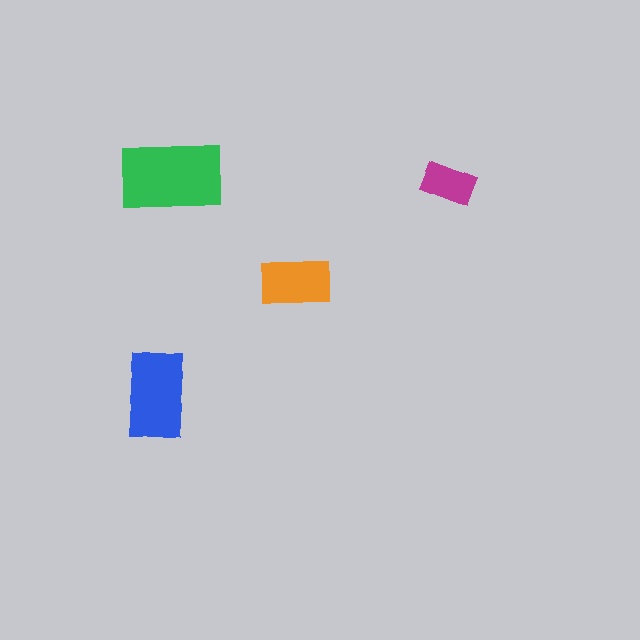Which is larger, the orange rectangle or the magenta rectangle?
The orange one.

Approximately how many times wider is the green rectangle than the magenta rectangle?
About 2 times wider.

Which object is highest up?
The green rectangle is topmost.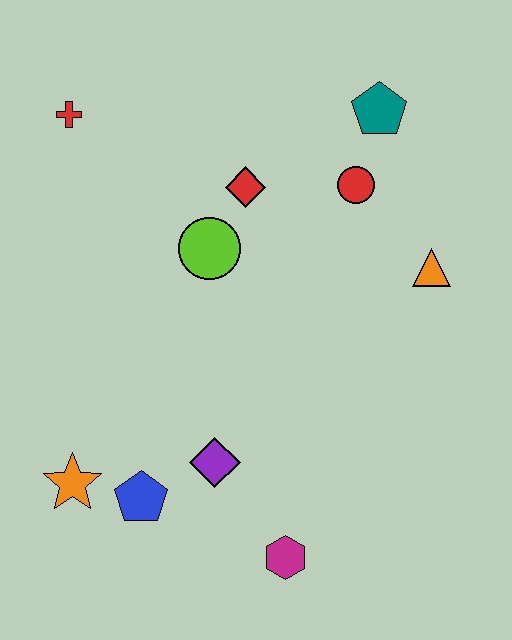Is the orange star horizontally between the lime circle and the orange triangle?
No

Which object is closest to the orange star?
The blue pentagon is closest to the orange star.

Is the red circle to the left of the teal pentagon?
Yes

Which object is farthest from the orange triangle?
The orange star is farthest from the orange triangle.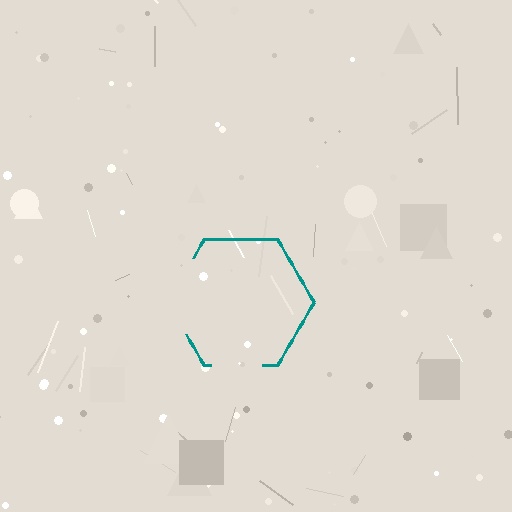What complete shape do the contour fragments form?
The contour fragments form a hexagon.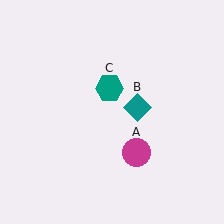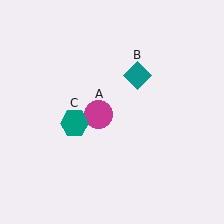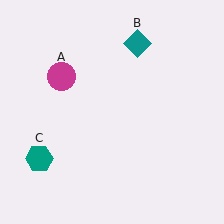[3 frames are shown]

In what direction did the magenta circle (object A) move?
The magenta circle (object A) moved up and to the left.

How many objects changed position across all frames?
3 objects changed position: magenta circle (object A), teal diamond (object B), teal hexagon (object C).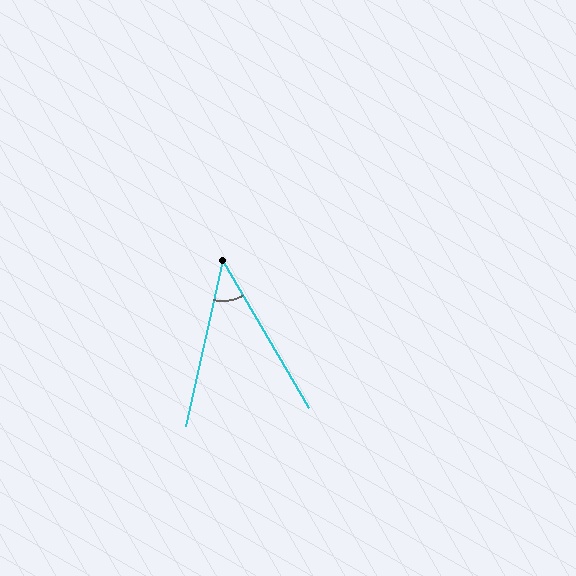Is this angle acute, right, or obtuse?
It is acute.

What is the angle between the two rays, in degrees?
Approximately 43 degrees.